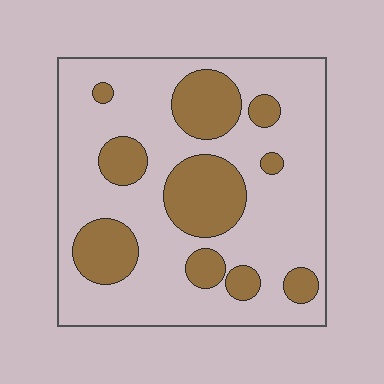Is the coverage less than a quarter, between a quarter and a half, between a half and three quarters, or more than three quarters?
Between a quarter and a half.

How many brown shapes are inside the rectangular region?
10.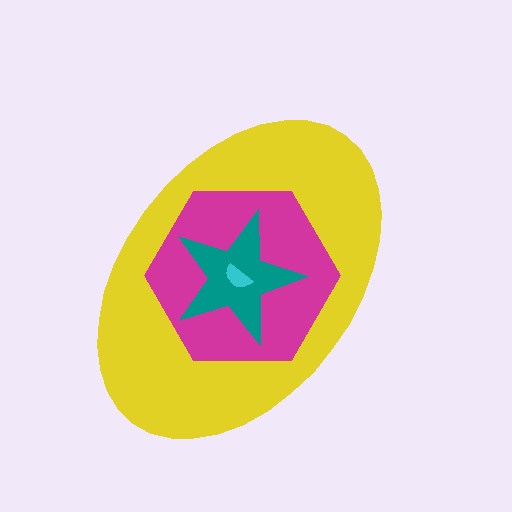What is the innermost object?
The cyan semicircle.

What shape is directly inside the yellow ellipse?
The magenta hexagon.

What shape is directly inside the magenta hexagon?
The teal star.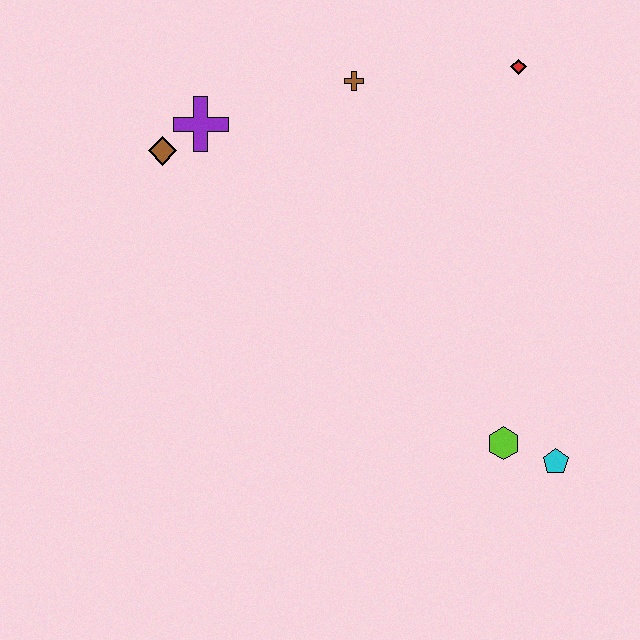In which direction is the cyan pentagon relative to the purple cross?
The cyan pentagon is to the right of the purple cross.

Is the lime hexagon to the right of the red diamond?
No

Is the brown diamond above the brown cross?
No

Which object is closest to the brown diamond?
The purple cross is closest to the brown diamond.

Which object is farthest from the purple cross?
The cyan pentagon is farthest from the purple cross.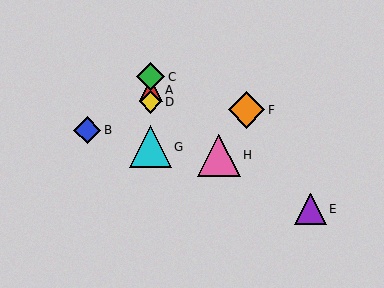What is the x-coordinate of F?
Object F is at x≈246.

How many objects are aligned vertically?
4 objects (A, C, D, G) are aligned vertically.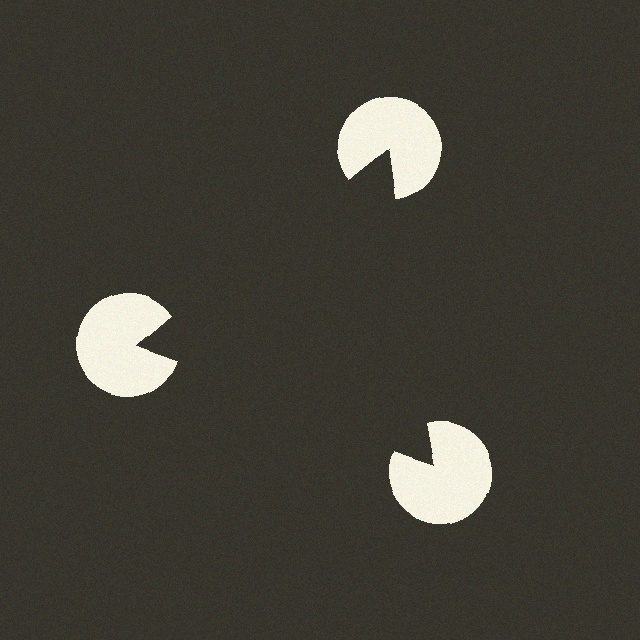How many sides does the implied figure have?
3 sides.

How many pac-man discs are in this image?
There are 3 — one at each vertex of the illusory triangle.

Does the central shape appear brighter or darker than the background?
It typically appears slightly darker than the background, even though no actual brightness change is drawn.